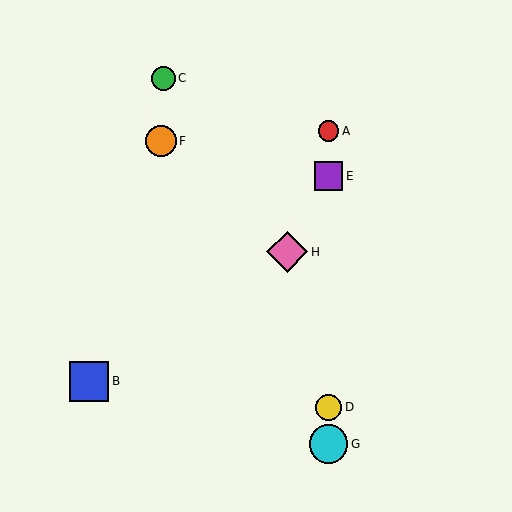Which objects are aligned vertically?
Objects A, D, E, G are aligned vertically.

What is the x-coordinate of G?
Object G is at x≈329.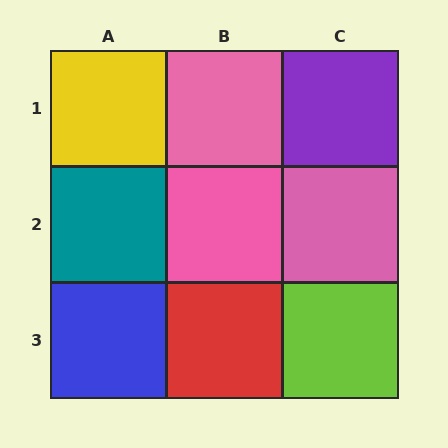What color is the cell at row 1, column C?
Purple.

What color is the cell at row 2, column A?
Teal.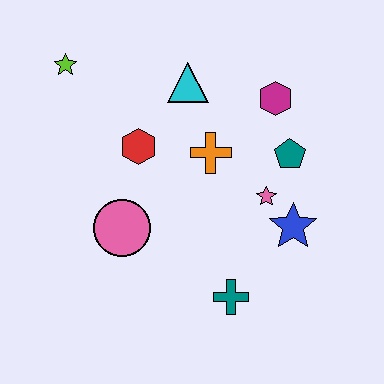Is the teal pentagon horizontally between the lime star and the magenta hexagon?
No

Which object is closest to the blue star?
The pink star is closest to the blue star.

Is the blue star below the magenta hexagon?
Yes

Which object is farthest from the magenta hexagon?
The lime star is farthest from the magenta hexagon.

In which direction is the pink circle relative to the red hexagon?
The pink circle is below the red hexagon.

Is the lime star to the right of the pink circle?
No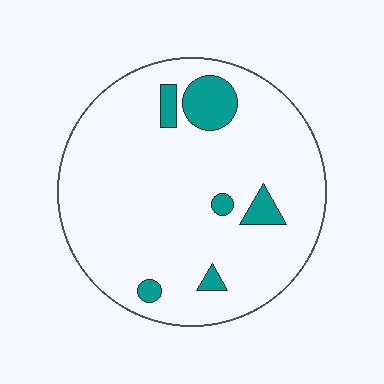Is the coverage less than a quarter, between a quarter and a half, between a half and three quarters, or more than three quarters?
Less than a quarter.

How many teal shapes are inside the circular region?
6.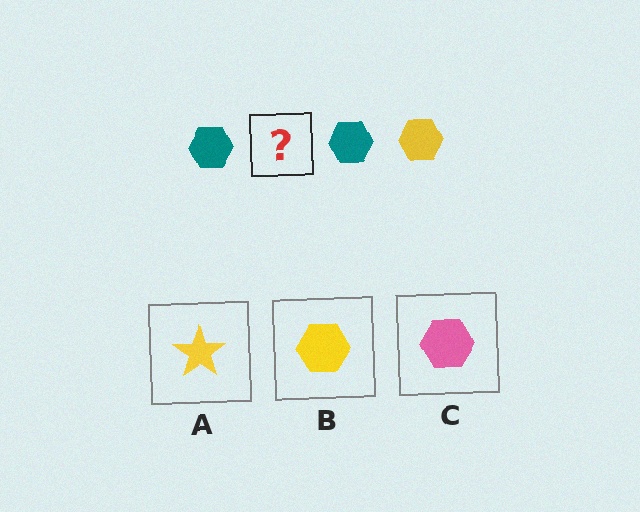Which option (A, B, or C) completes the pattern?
B.